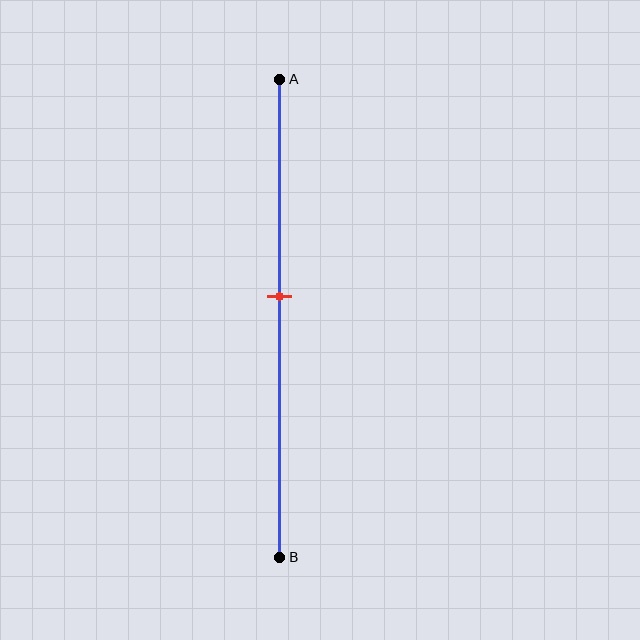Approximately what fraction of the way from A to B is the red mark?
The red mark is approximately 45% of the way from A to B.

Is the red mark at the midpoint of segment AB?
No, the mark is at about 45% from A, not at the 50% midpoint.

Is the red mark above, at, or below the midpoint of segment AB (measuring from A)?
The red mark is above the midpoint of segment AB.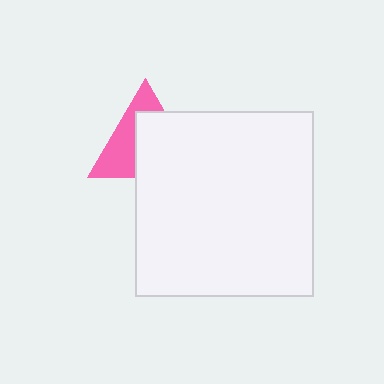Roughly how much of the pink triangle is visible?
A small part of it is visible (roughly 45%).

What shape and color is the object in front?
The object in front is a white rectangle.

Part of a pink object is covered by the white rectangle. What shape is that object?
It is a triangle.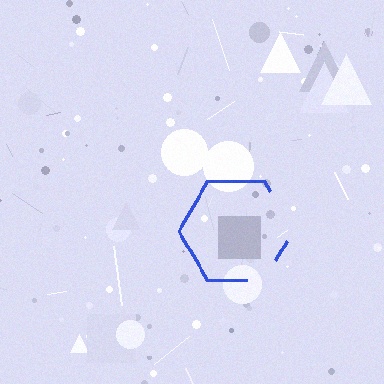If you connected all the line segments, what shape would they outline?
They would outline a hexagon.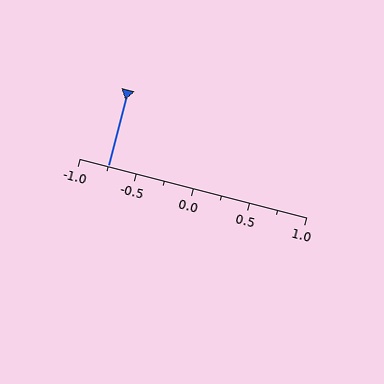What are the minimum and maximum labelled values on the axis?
The axis runs from -1.0 to 1.0.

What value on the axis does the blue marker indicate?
The marker indicates approximately -0.75.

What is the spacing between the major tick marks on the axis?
The major ticks are spaced 0.5 apart.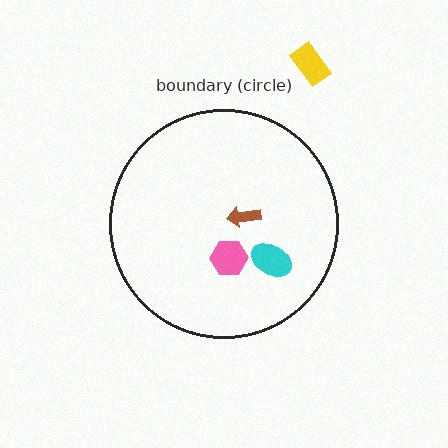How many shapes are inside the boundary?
3 inside, 1 outside.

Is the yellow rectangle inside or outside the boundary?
Outside.